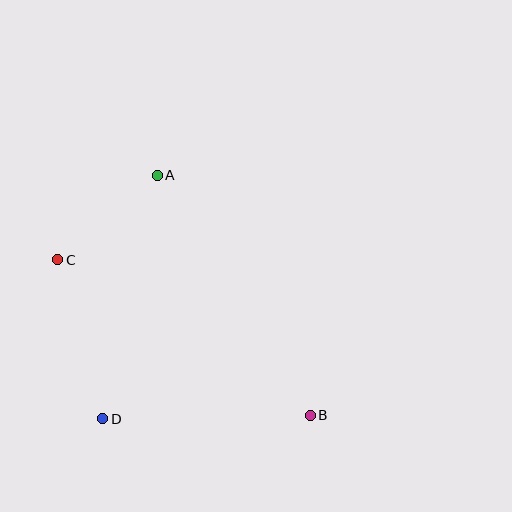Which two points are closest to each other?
Points A and C are closest to each other.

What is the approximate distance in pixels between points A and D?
The distance between A and D is approximately 250 pixels.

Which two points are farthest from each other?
Points B and C are farthest from each other.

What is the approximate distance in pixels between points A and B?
The distance between A and B is approximately 284 pixels.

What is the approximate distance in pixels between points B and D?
The distance between B and D is approximately 207 pixels.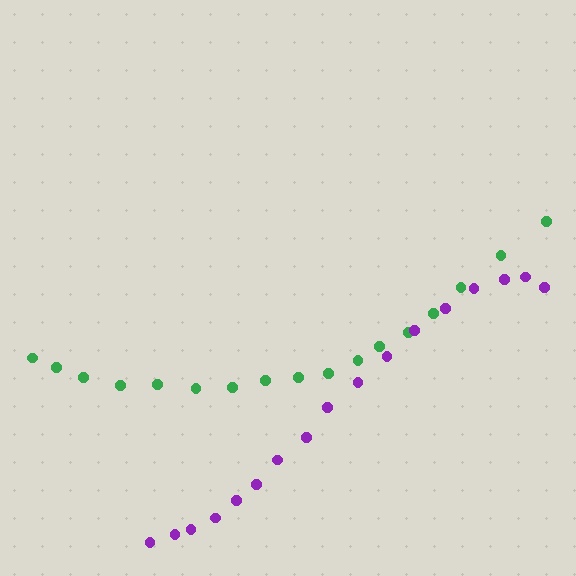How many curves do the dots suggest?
There are 2 distinct paths.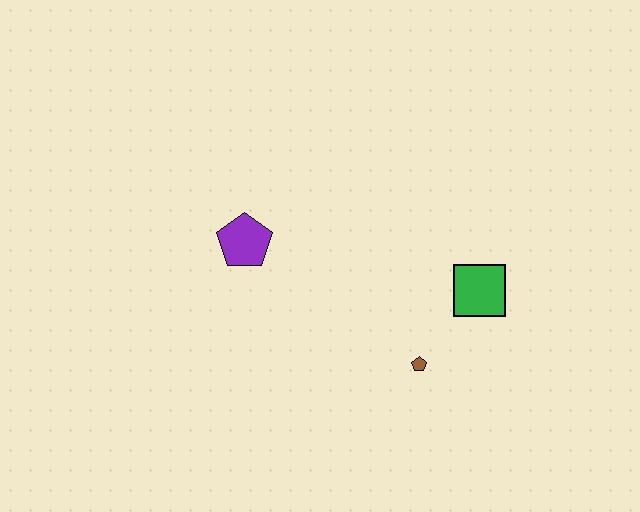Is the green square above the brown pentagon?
Yes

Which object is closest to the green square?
The brown pentagon is closest to the green square.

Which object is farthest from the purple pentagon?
The green square is farthest from the purple pentagon.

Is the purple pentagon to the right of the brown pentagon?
No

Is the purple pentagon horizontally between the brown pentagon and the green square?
No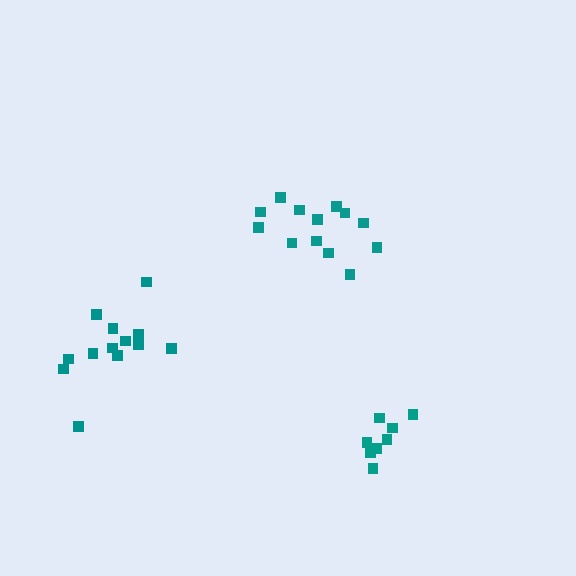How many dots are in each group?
Group 1: 8 dots, Group 2: 13 dots, Group 3: 13 dots (34 total).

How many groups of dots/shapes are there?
There are 3 groups.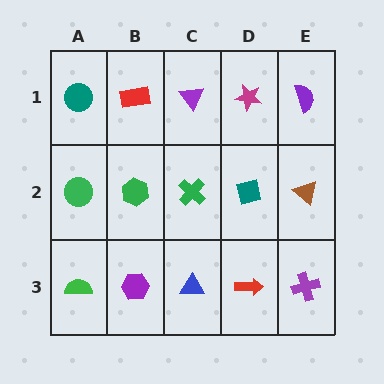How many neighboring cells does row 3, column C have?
3.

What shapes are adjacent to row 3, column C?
A green cross (row 2, column C), a purple hexagon (row 3, column B), a red arrow (row 3, column D).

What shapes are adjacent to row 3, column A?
A green circle (row 2, column A), a purple hexagon (row 3, column B).